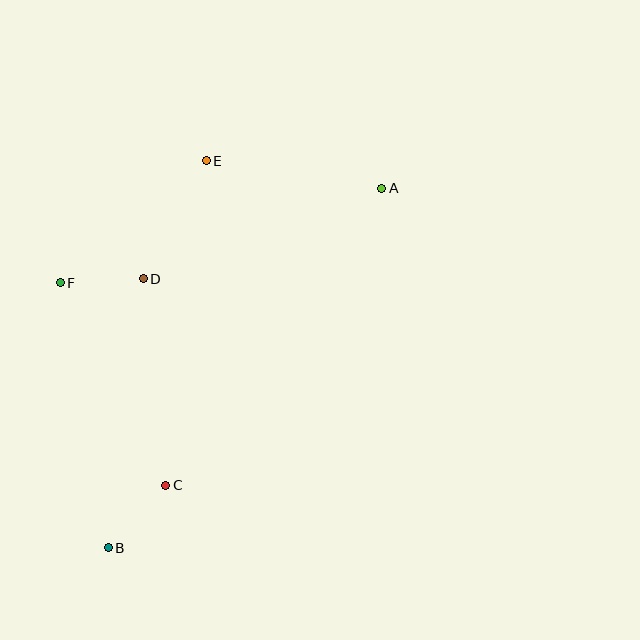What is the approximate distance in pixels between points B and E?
The distance between B and E is approximately 399 pixels.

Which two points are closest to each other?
Points D and F are closest to each other.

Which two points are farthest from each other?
Points A and B are farthest from each other.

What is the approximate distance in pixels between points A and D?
The distance between A and D is approximately 255 pixels.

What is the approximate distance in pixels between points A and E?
The distance between A and E is approximately 178 pixels.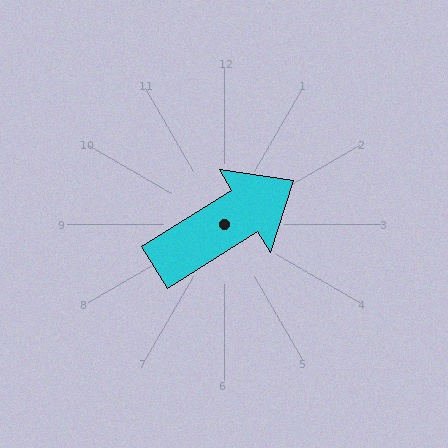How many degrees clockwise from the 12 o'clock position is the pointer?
Approximately 58 degrees.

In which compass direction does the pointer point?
Northeast.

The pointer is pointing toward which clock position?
Roughly 2 o'clock.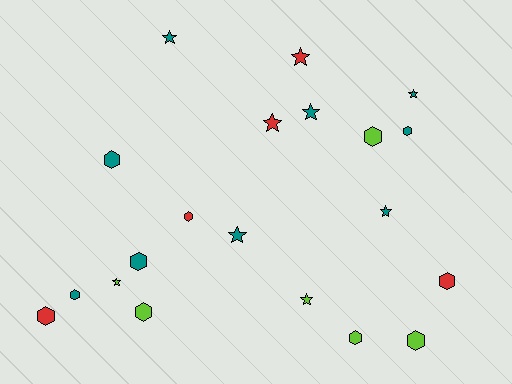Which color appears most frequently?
Teal, with 9 objects.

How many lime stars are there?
There are 2 lime stars.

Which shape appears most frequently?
Hexagon, with 11 objects.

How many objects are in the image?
There are 20 objects.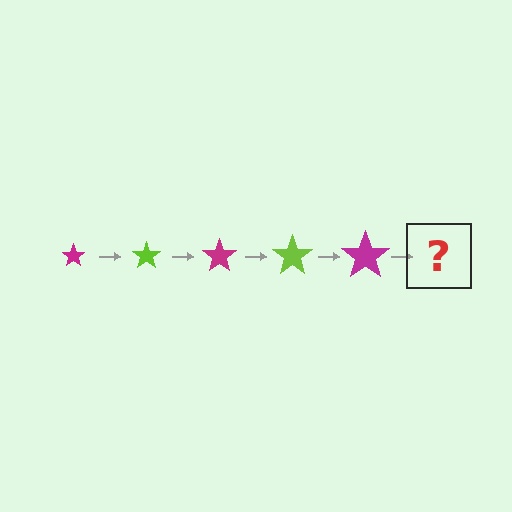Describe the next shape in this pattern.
It should be a lime star, larger than the previous one.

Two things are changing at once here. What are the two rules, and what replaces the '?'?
The two rules are that the star grows larger each step and the color cycles through magenta and lime. The '?' should be a lime star, larger than the previous one.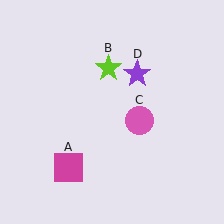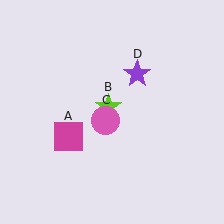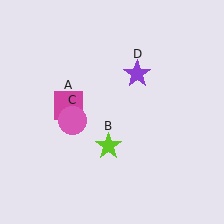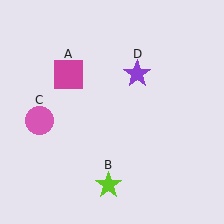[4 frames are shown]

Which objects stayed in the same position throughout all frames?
Purple star (object D) remained stationary.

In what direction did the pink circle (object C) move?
The pink circle (object C) moved left.